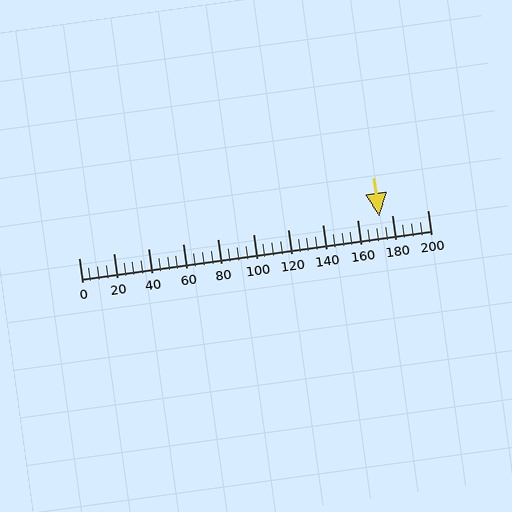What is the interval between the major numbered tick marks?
The major tick marks are spaced 20 units apart.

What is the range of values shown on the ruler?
The ruler shows values from 0 to 200.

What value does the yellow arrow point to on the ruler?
The yellow arrow points to approximately 172.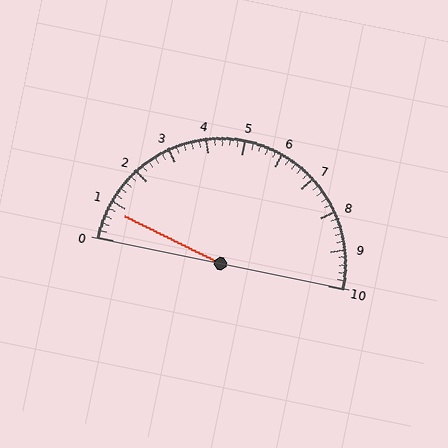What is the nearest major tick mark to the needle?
The nearest major tick mark is 1.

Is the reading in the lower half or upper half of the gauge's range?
The reading is in the lower half of the range (0 to 10).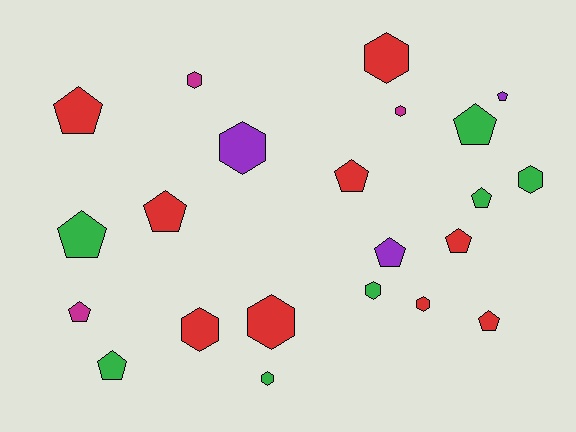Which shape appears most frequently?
Pentagon, with 12 objects.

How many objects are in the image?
There are 22 objects.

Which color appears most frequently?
Red, with 9 objects.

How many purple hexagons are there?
There is 1 purple hexagon.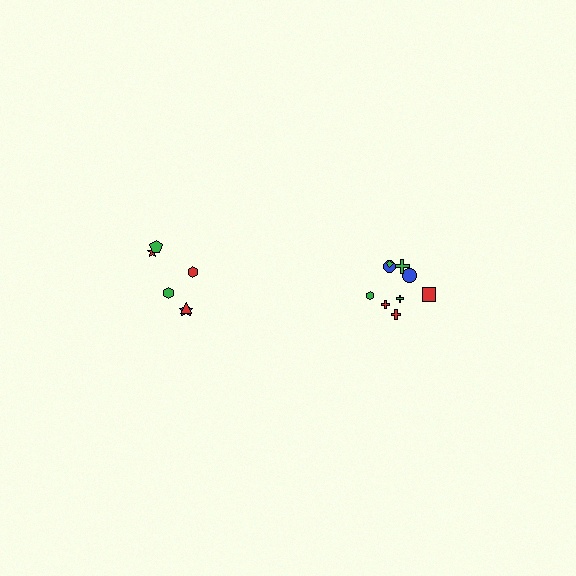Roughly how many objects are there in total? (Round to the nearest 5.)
Roughly 15 objects in total.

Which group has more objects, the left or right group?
The right group.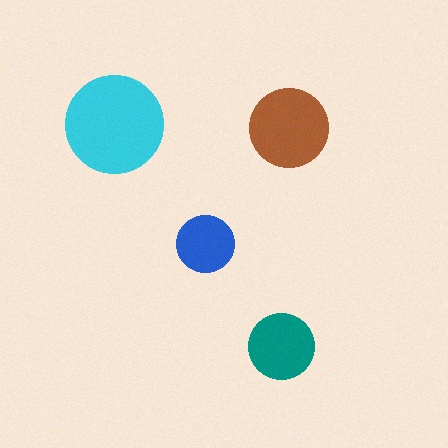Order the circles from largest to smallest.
the cyan one, the brown one, the teal one, the blue one.